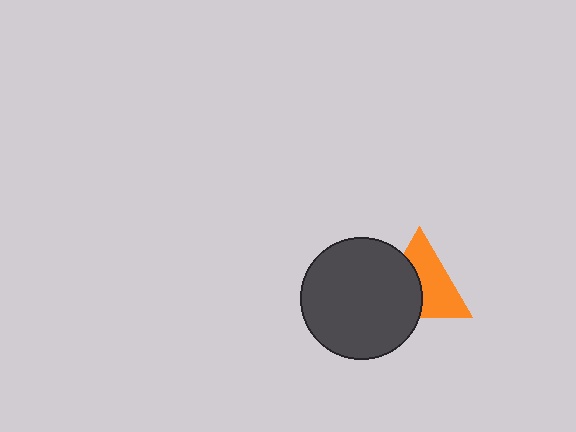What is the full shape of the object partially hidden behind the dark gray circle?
The partially hidden object is an orange triangle.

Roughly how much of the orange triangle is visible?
About half of it is visible (roughly 56%).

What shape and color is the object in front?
The object in front is a dark gray circle.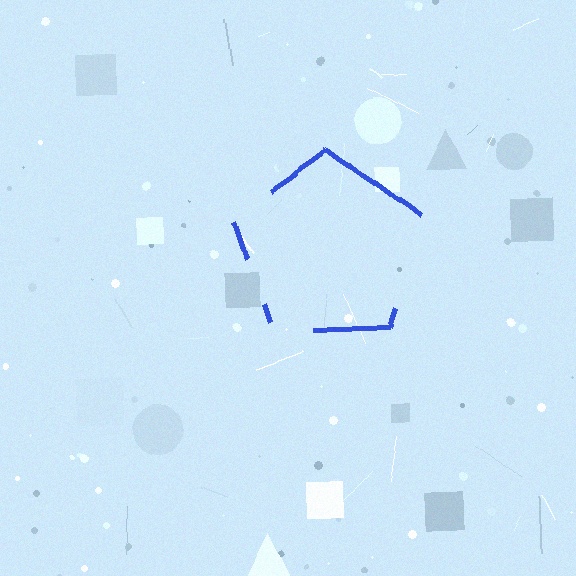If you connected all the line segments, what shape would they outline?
They would outline a pentagon.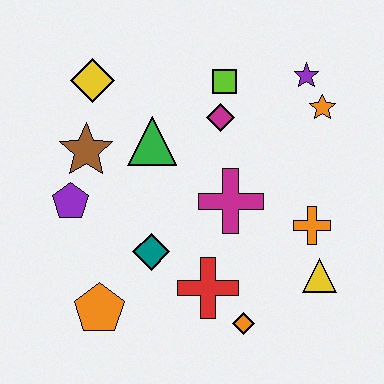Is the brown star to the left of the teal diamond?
Yes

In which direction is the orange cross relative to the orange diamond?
The orange cross is above the orange diamond.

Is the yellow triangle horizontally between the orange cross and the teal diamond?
No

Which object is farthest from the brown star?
The yellow triangle is farthest from the brown star.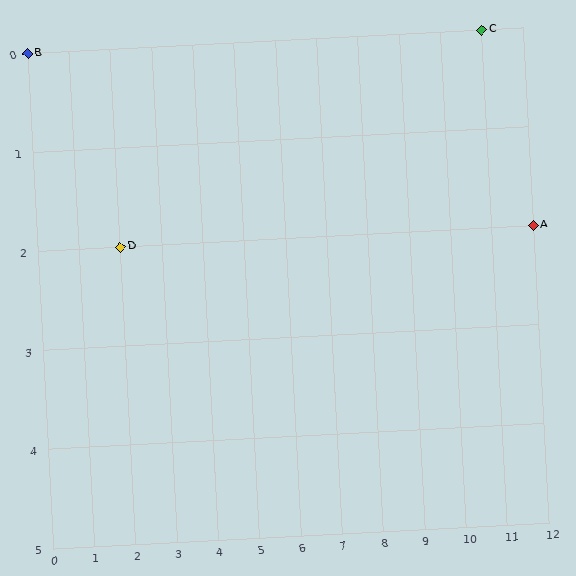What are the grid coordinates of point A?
Point A is at grid coordinates (12, 2).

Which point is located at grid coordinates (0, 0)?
Point B is at (0, 0).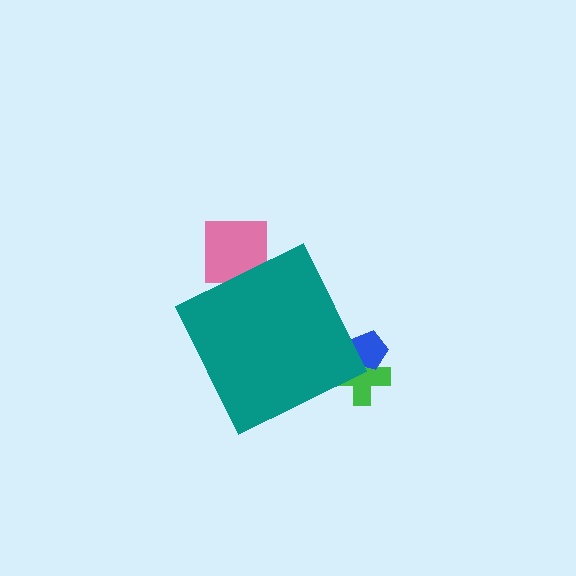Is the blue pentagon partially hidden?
Yes, the blue pentagon is partially hidden behind the teal diamond.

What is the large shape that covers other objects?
A teal diamond.